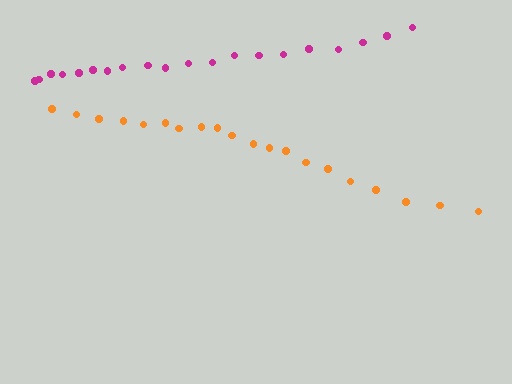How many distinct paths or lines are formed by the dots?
There are 2 distinct paths.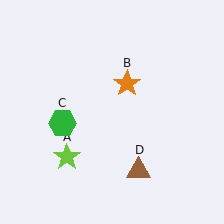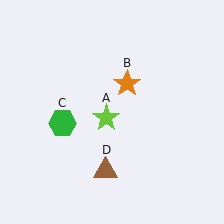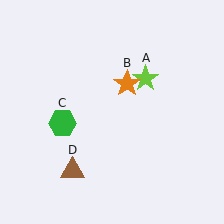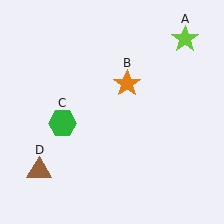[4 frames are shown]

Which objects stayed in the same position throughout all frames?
Orange star (object B) and green hexagon (object C) remained stationary.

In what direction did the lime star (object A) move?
The lime star (object A) moved up and to the right.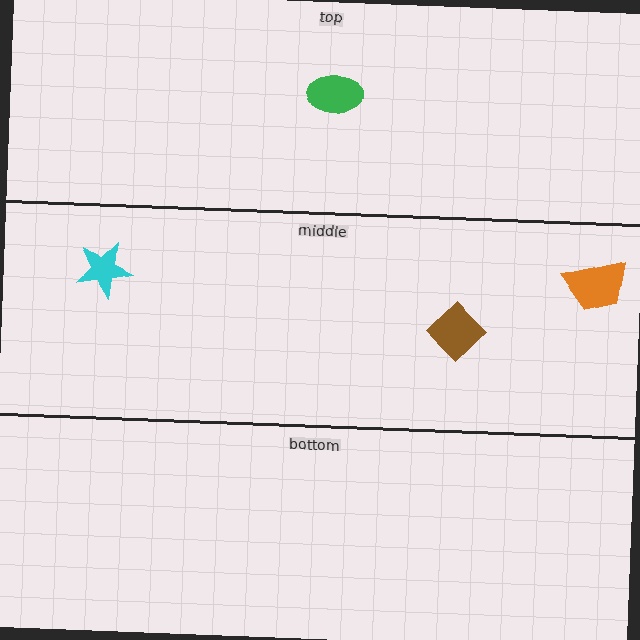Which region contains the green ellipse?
The top region.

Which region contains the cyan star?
The middle region.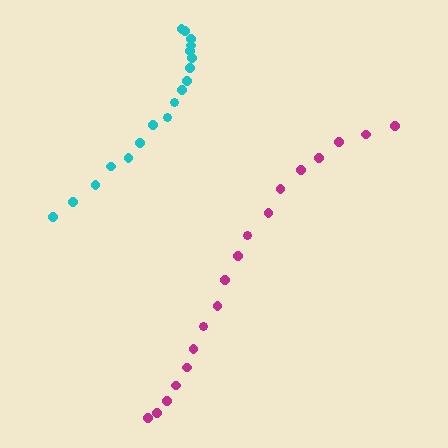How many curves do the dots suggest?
There are 2 distinct paths.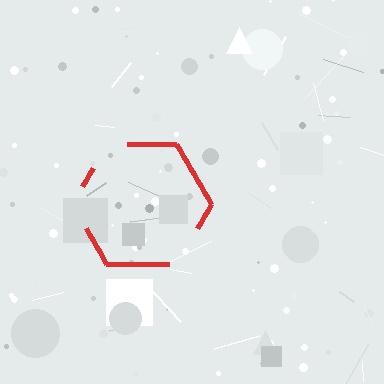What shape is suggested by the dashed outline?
The dashed outline suggests a hexagon.